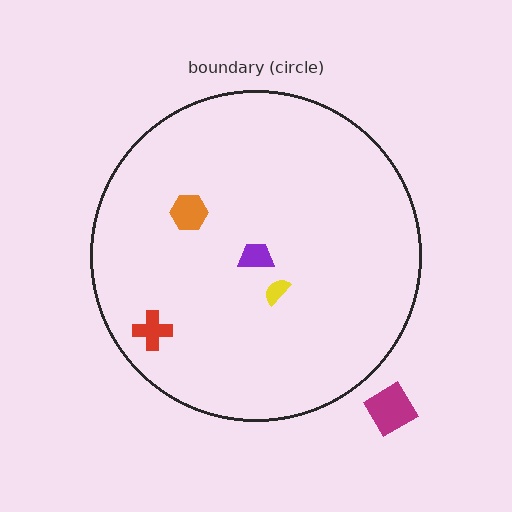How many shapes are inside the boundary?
4 inside, 1 outside.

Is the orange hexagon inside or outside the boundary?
Inside.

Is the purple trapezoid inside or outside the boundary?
Inside.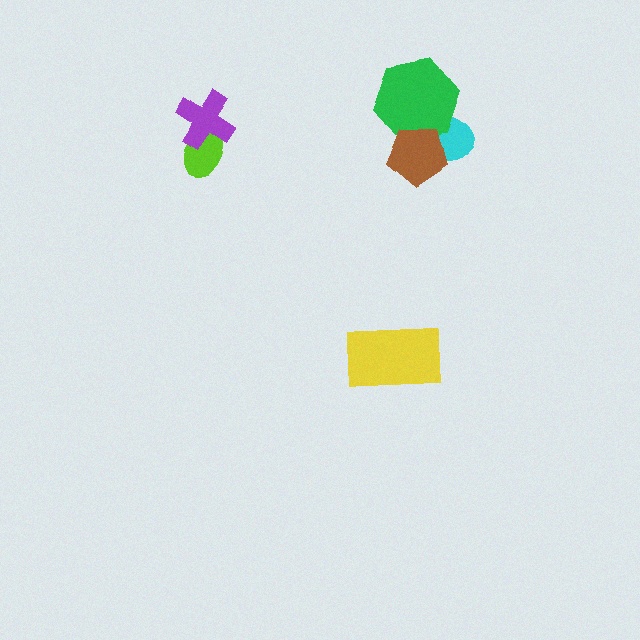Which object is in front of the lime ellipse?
The purple cross is in front of the lime ellipse.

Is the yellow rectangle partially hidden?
No, no other shape covers it.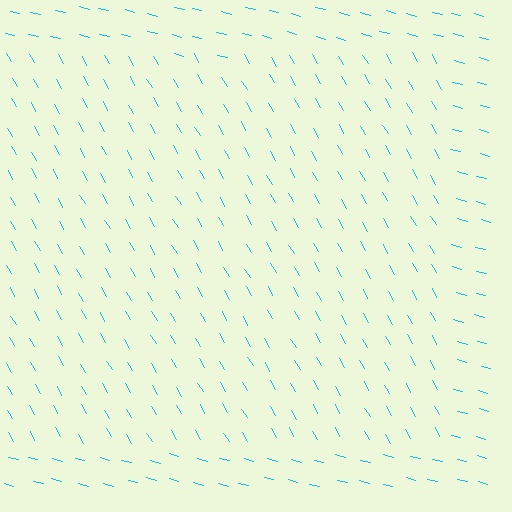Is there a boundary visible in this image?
Yes, there is a texture boundary formed by a change in line orientation.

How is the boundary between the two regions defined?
The boundary is defined purely by a change in line orientation (approximately 45 degrees difference). All lines are the same color and thickness.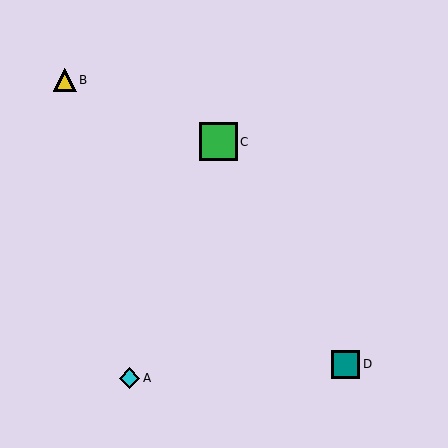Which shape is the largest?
The green square (labeled C) is the largest.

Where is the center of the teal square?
The center of the teal square is at (346, 364).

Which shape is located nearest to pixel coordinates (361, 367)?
The teal square (labeled D) at (346, 364) is nearest to that location.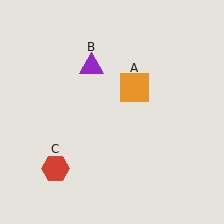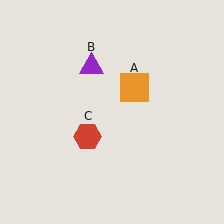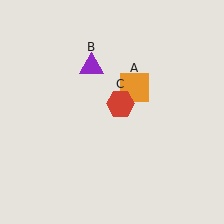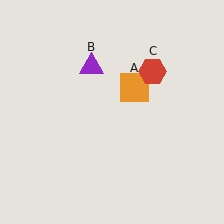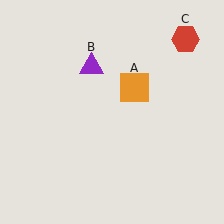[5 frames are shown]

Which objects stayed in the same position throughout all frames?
Orange square (object A) and purple triangle (object B) remained stationary.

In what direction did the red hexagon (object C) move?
The red hexagon (object C) moved up and to the right.